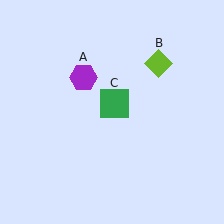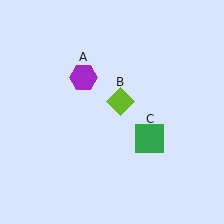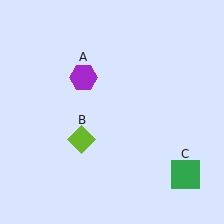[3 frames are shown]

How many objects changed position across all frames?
2 objects changed position: lime diamond (object B), green square (object C).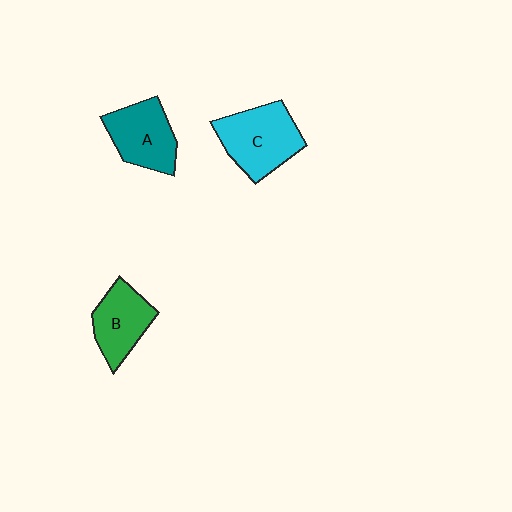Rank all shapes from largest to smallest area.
From largest to smallest: C (cyan), A (teal), B (green).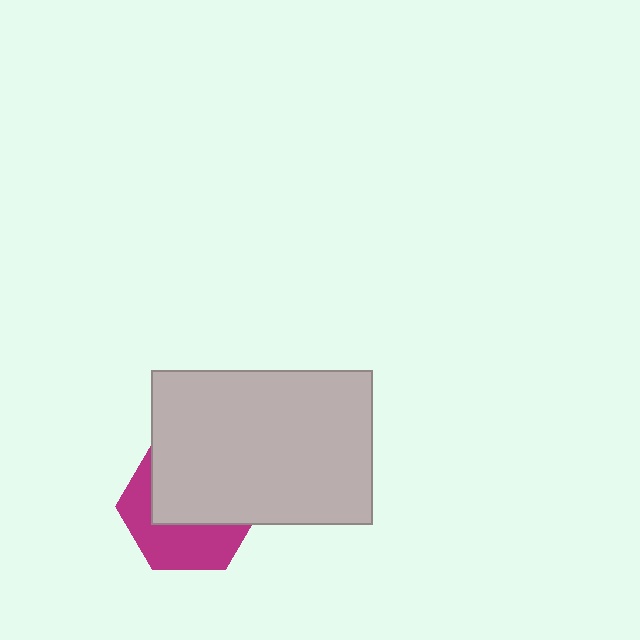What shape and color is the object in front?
The object in front is a light gray rectangle.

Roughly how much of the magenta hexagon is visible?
A small part of it is visible (roughly 44%).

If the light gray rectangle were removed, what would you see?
You would see the complete magenta hexagon.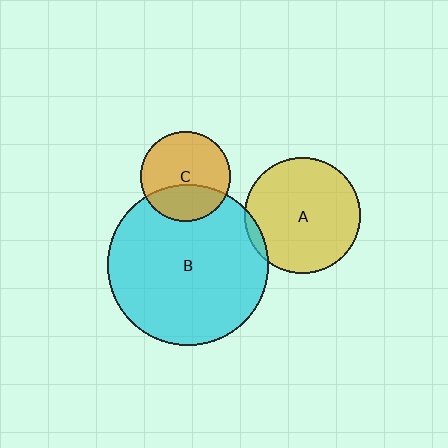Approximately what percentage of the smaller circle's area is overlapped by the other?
Approximately 5%.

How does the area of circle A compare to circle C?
Approximately 1.7 times.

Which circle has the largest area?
Circle B (cyan).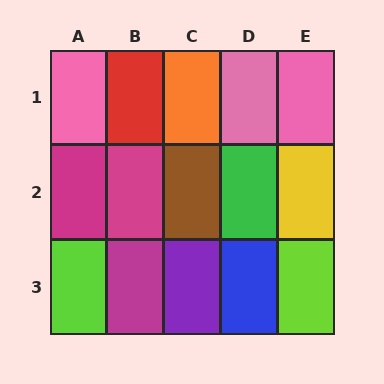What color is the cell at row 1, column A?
Pink.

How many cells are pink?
3 cells are pink.